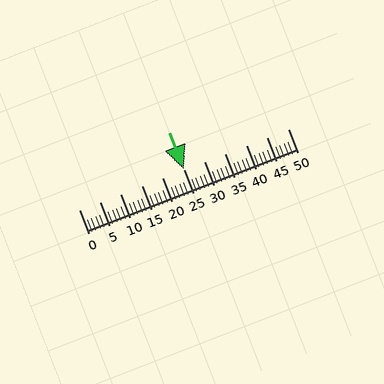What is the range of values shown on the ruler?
The ruler shows values from 0 to 50.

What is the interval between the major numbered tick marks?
The major tick marks are spaced 5 units apart.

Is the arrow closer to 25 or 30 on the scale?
The arrow is closer to 25.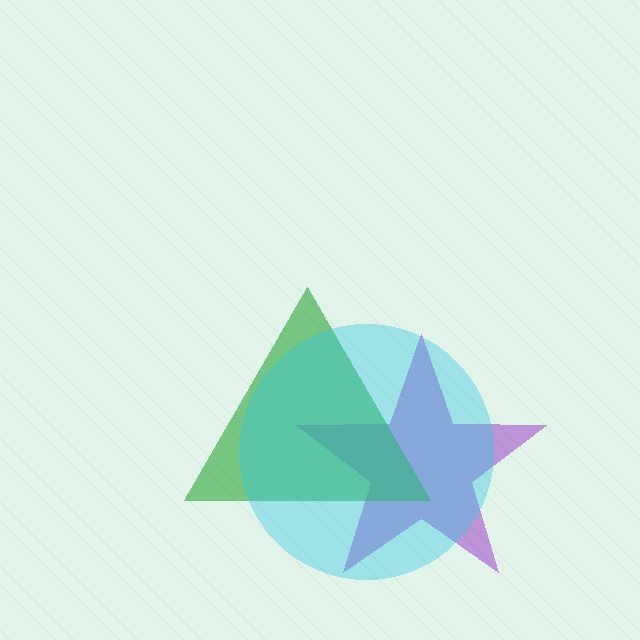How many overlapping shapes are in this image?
There are 3 overlapping shapes in the image.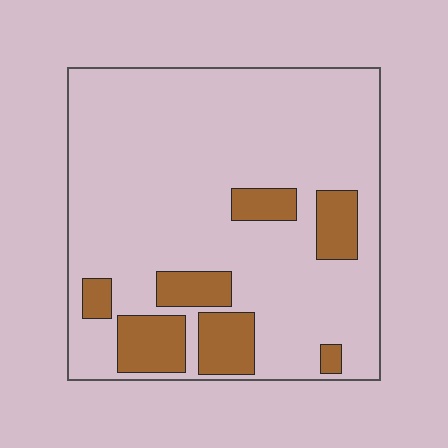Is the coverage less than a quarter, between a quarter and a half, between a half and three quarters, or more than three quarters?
Less than a quarter.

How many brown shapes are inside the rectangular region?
7.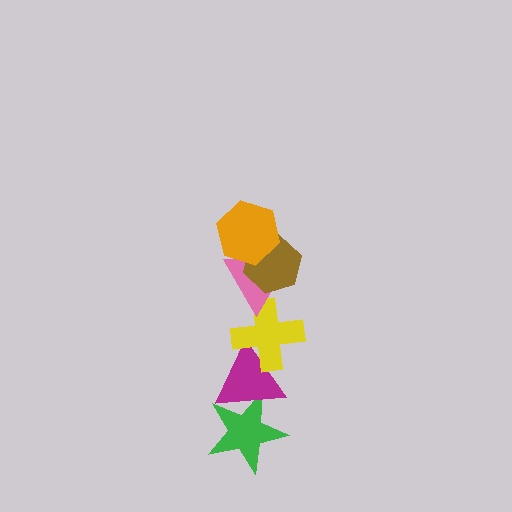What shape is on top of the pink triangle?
The brown hexagon is on top of the pink triangle.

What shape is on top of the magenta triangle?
The yellow cross is on top of the magenta triangle.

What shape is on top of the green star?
The magenta triangle is on top of the green star.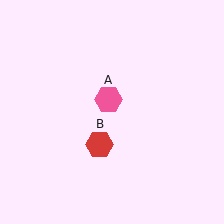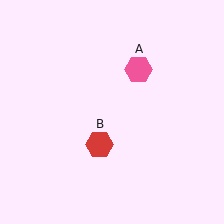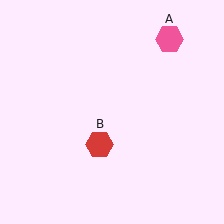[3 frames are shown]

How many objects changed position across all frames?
1 object changed position: pink hexagon (object A).